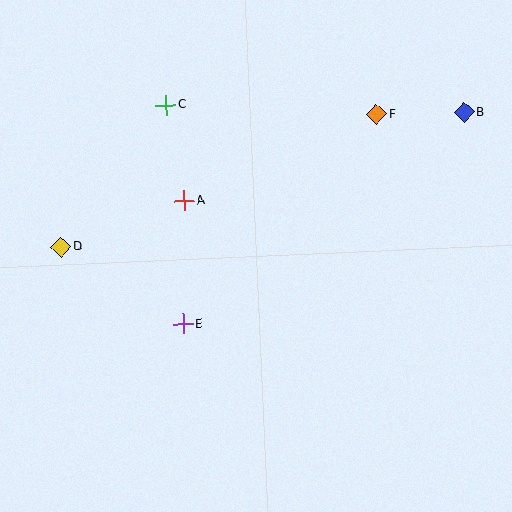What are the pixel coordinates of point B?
Point B is at (464, 113).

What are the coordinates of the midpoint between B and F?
The midpoint between B and F is at (420, 113).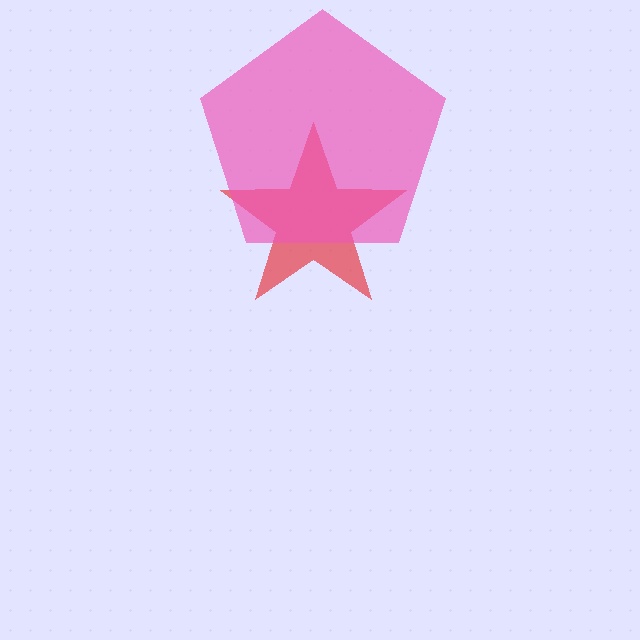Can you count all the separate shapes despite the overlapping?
Yes, there are 2 separate shapes.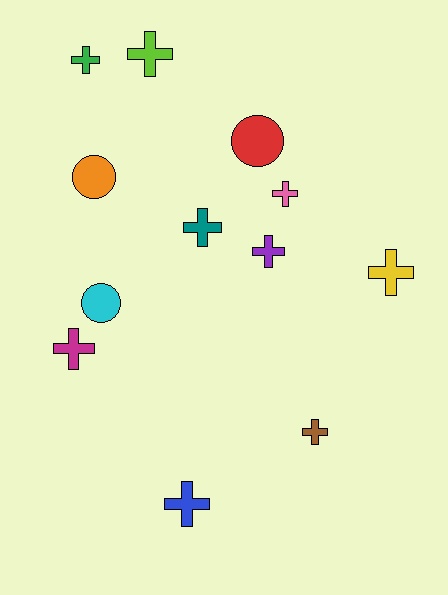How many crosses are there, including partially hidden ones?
There are 9 crosses.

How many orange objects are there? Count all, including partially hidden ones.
There is 1 orange object.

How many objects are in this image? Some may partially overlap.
There are 12 objects.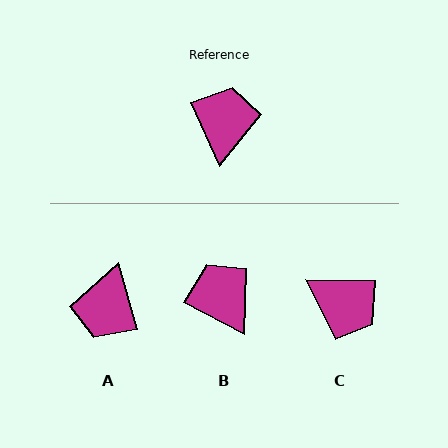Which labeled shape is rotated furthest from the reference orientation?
A, about 171 degrees away.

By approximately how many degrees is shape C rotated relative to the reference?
Approximately 115 degrees clockwise.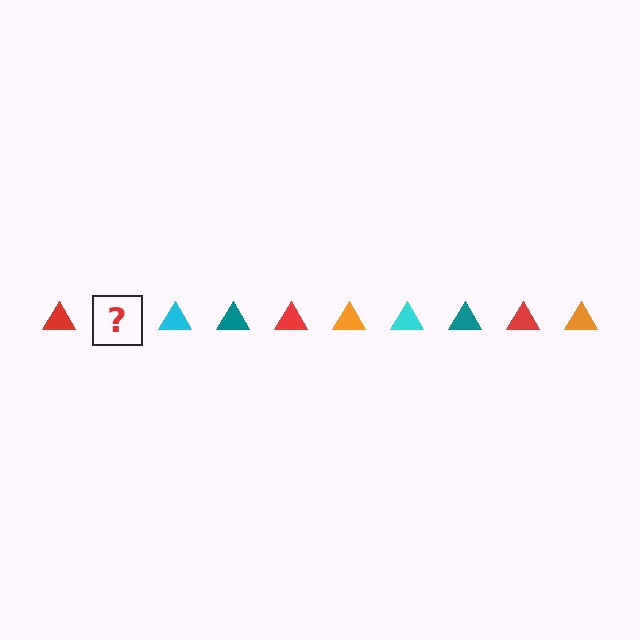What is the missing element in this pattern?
The missing element is an orange triangle.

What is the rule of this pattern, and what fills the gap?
The rule is that the pattern cycles through red, orange, cyan, teal triangles. The gap should be filled with an orange triangle.